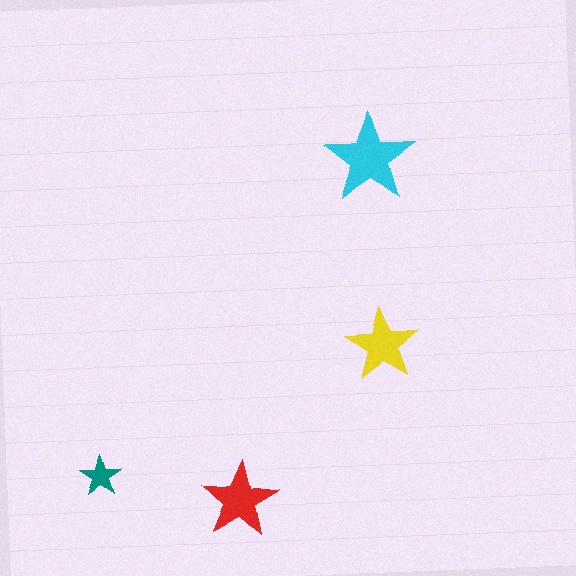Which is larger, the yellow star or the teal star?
The yellow one.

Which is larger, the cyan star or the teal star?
The cyan one.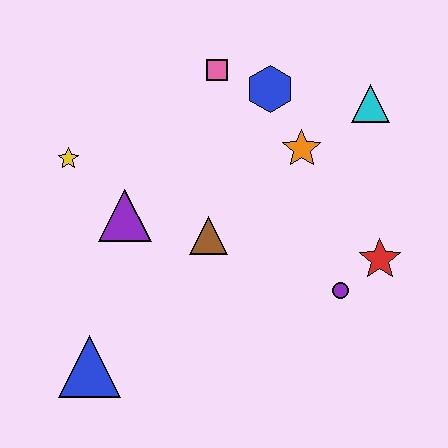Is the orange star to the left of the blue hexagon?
No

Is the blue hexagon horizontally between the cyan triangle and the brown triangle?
Yes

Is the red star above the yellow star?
No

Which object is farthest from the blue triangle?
The cyan triangle is farthest from the blue triangle.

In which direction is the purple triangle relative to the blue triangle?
The purple triangle is above the blue triangle.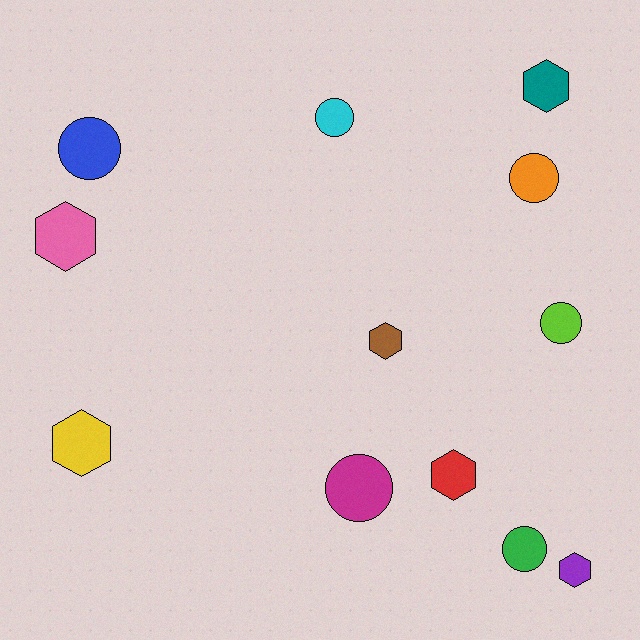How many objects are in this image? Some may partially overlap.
There are 12 objects.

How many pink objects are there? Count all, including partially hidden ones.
There is 1 pink object.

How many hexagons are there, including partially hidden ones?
There are 6 hexagons.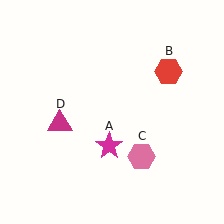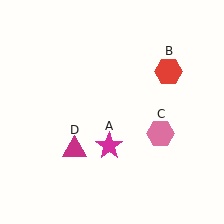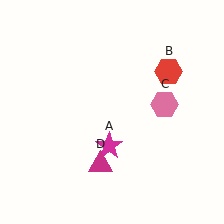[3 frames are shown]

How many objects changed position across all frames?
2 objects changed position: pink hexagon (object C), magenta triangle (object D).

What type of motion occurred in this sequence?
The pink hexagon (object C), magenta triangle (object D) rotated counterclockwise around the center of the scene.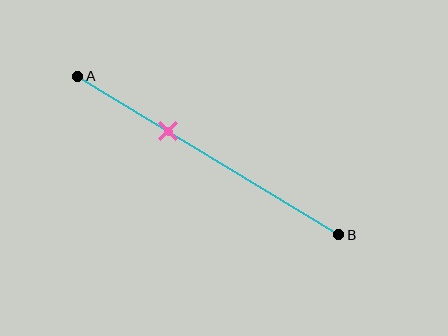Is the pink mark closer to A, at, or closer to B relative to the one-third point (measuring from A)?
The pink mark is approximately at the one-third point of segment AB.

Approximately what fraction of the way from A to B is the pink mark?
The pink mark is approximately 35% of the way from A to B.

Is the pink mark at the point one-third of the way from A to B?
Yes, the mark is approximately at the one-third point.